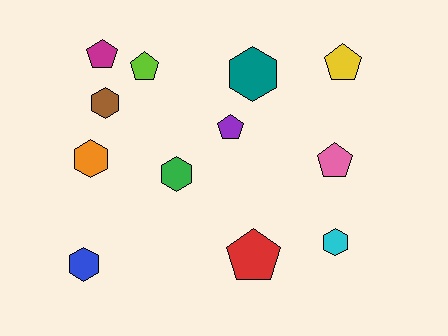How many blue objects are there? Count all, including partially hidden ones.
There is 1 blue object.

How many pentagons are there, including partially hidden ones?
There are 6 pentagons.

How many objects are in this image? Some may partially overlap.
There are 12 objects.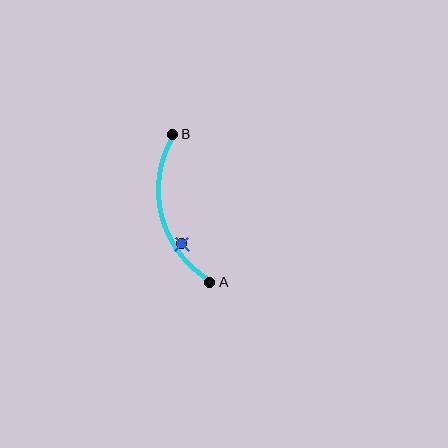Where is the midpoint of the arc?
The arc midpoint is the point on the curve farthest from the straight line joining A and B. It sits to the left of that line.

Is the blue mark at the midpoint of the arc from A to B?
No — the blue mark does not lie on the arc at all. It sits slightly inside the curve.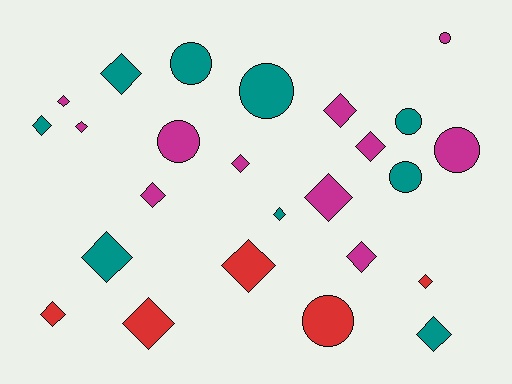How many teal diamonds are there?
There are 5 teal diamonds.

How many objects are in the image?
There are 25 objects.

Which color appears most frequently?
Magenta, with 11 objects.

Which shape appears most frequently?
Diamond, with 17 objects.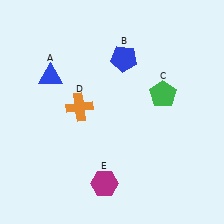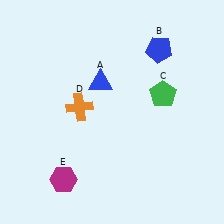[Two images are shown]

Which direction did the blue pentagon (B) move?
The blue pentagon (B) moved right.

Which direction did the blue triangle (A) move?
The blue triangle (A) moved right.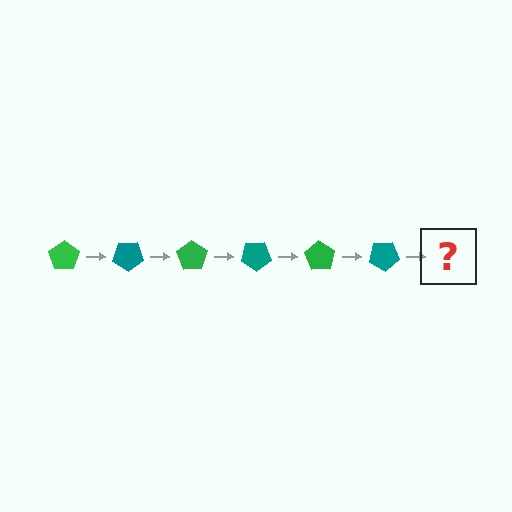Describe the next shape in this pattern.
It should be a green pentagon, rotated 210 degrees from the start.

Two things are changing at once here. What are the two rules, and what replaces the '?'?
The two rules are that it rotates 35 degrees each step and the color cycles through green and teal. The '?' should be a green pentagon, rotated 210 degrees from the start.